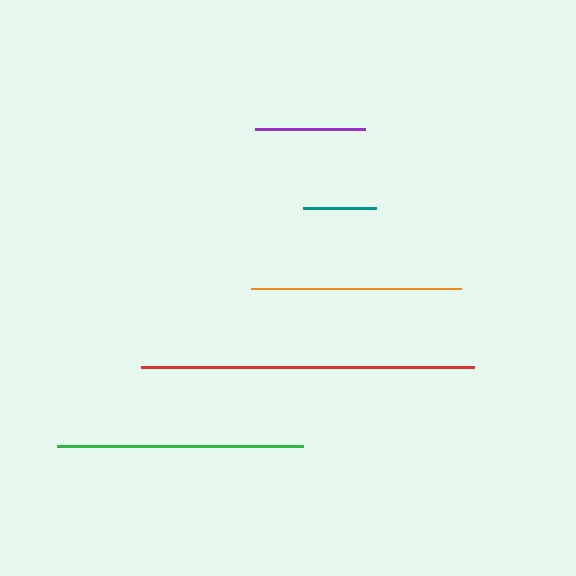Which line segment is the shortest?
The teal line is the shortest at approximately 73 pixels.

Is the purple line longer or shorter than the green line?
The green line is longer than the purple line.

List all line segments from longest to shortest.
From longest to shortest: red, green, orange, purple, teal.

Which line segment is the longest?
The red line is the longest at approximately 333 pixels.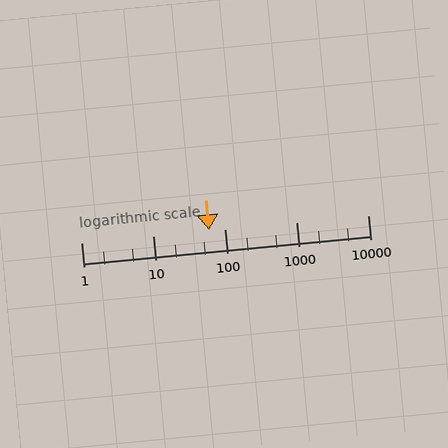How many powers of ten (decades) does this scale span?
The scale spans 4 decades, from 1 to 10000.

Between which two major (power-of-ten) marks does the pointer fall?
The pointer is between 10 and 100.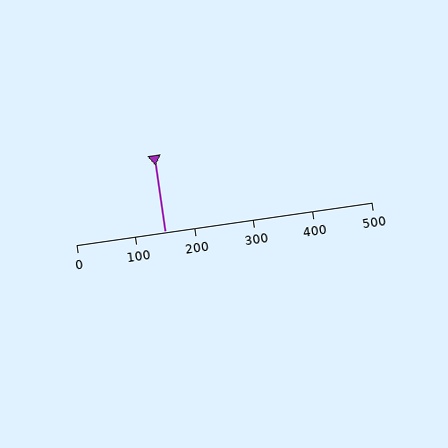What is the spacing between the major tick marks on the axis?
The major ticks are spaced 100 apart.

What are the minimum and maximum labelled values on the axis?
The axis runs from 0 to 500.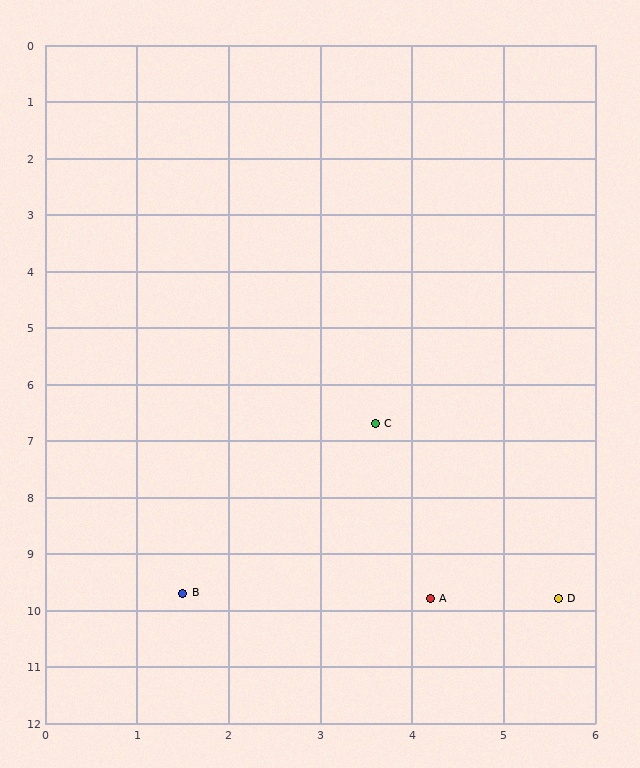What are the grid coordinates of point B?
Point B is at approximately (1.5, 9.7).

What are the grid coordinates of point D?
Point D is at approximately (5.6, 9.8).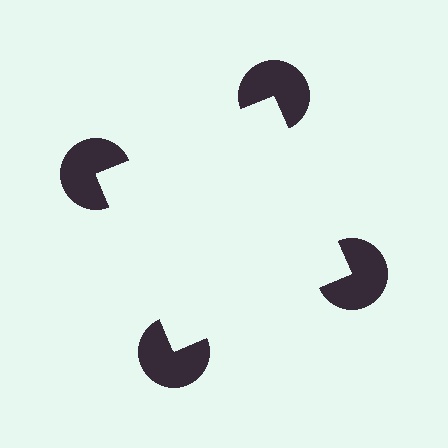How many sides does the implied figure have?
4 sides.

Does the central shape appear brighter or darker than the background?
It typically appears slightly brighter than the background, even though no actual brightness change is drawn.